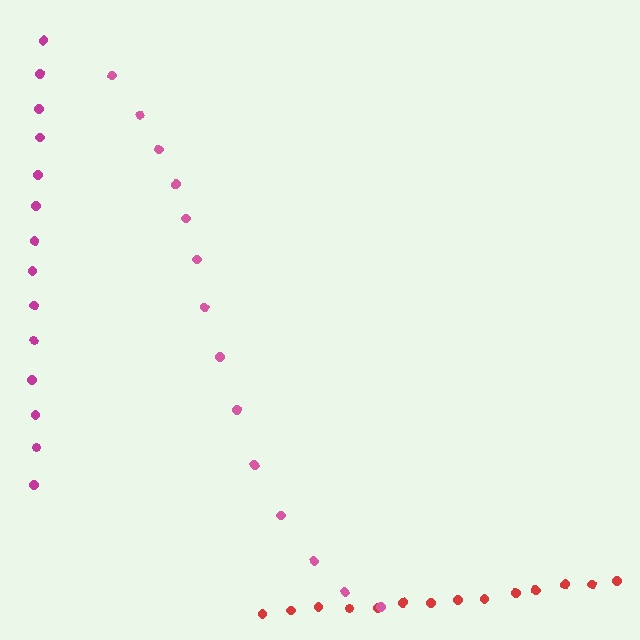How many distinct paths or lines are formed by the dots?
There are 3 distinct paths.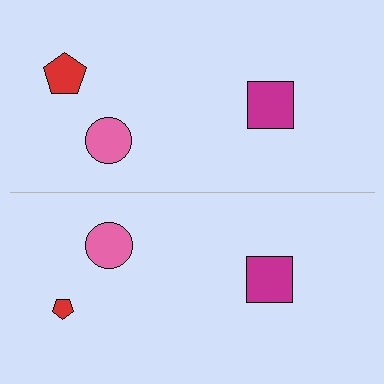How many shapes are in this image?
There are 6 shapes in this image.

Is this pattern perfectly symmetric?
No, the pattern is not perfectly symmetric. The red pentagon on the bottom side has a different size than its mirror counterpart.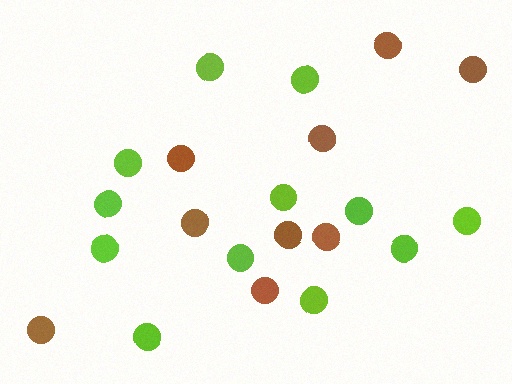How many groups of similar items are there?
There are 2 groups: one group of lime circles (12) and one group of brown circles (9).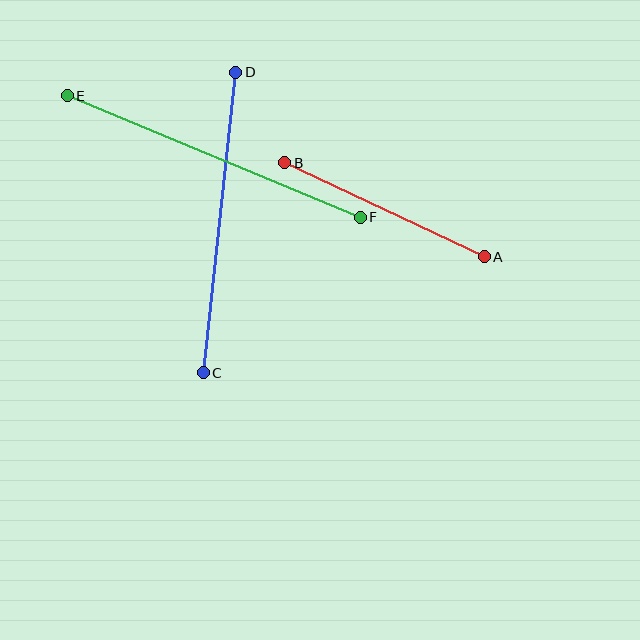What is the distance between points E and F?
The distance is approximately 317 pixels.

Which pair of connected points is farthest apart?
Points E and F are farthest apart.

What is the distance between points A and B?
The distance is approximately 220 pixels.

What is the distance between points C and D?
The distance is approximately 302 pixels.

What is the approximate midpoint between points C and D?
The midpoint is at approximately (220, 222) pixels.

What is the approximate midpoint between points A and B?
The midpoint is at approximately (385, 210) pixels.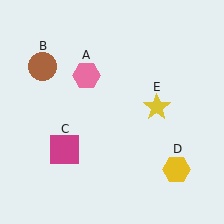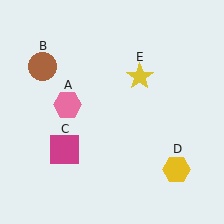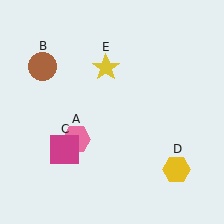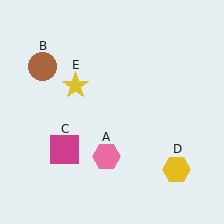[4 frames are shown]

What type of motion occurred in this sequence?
The pink hexagon (object A), yellow star (object E) rotated counterclockwise around the center of the scene.